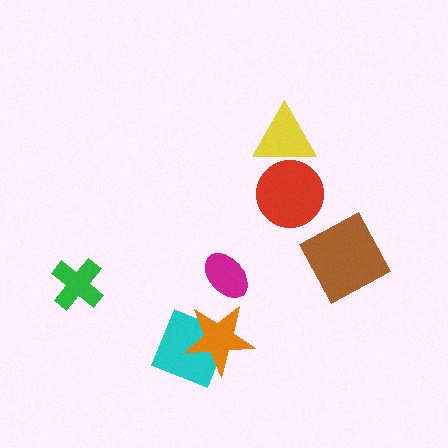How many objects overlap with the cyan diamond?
1 object overlaps with the cyan diamond.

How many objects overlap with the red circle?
1 object overlaps with the red circle.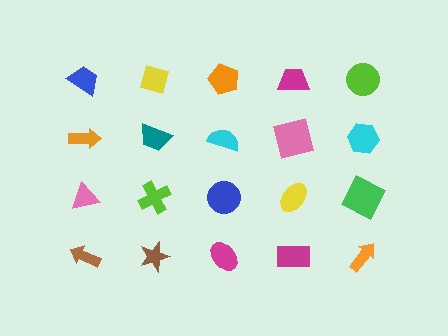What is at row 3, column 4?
A yellow ellipse.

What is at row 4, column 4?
A magenta rectangle.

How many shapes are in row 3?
5 shapes.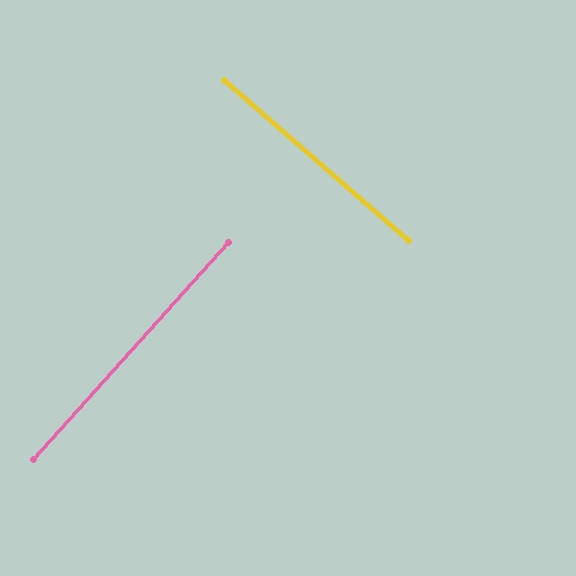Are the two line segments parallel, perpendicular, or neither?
Perpendicular — they meet at approximately 89°.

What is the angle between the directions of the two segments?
Approximately 89 degrees.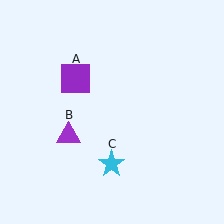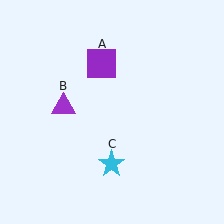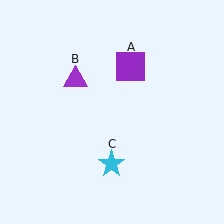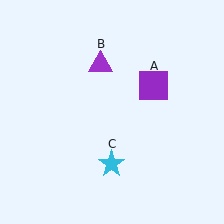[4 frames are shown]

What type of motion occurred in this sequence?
The purple square (object A), purple triangle (object B) rotated clockwise around the center of the scene.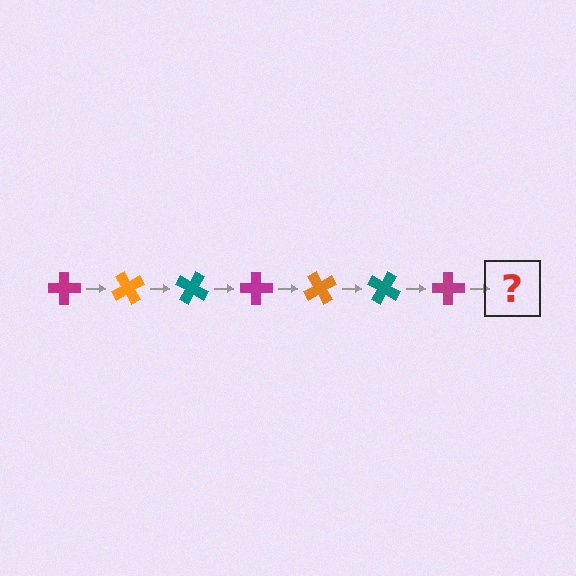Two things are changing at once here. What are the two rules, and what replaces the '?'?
The two rules are that it rotates 60 degrees each step and the color cycles through magenta, orange, and teal. The '?' should be an orange cross, rotated 420 degrees from the start.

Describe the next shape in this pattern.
It should be an orange cross, rotated 420 degrees from the start.